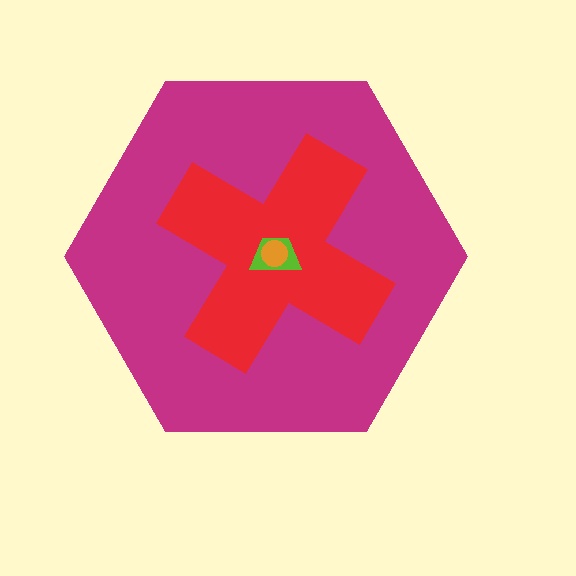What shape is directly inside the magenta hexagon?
The red cross.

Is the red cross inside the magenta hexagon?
Yes.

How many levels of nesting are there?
4.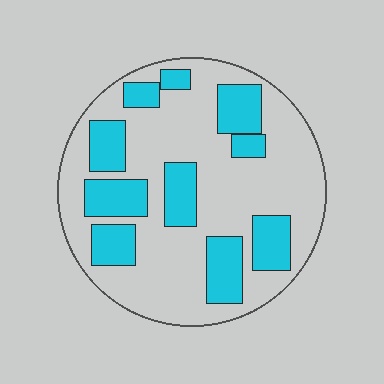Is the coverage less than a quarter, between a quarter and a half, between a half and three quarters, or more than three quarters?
Between a quarter and a half.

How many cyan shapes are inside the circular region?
10.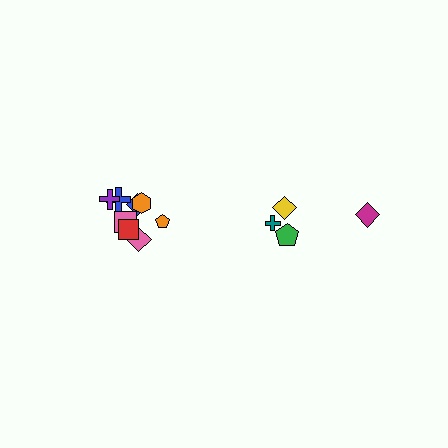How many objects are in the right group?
There are 4 objects.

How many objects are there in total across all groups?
There are 12 objects.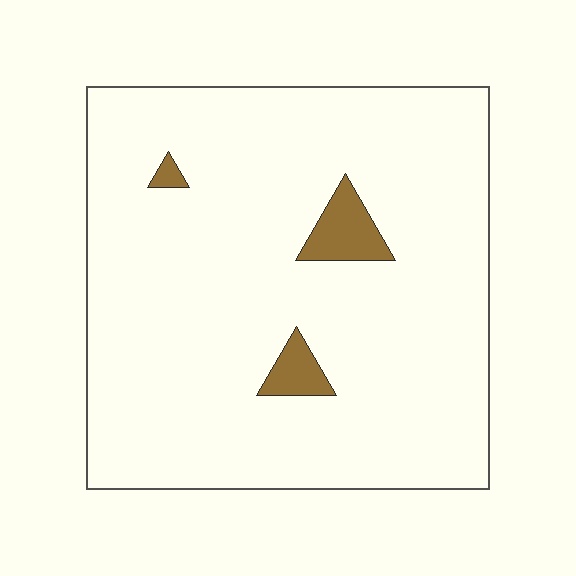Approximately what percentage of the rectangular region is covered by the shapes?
Approximately 5%.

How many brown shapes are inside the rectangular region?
3.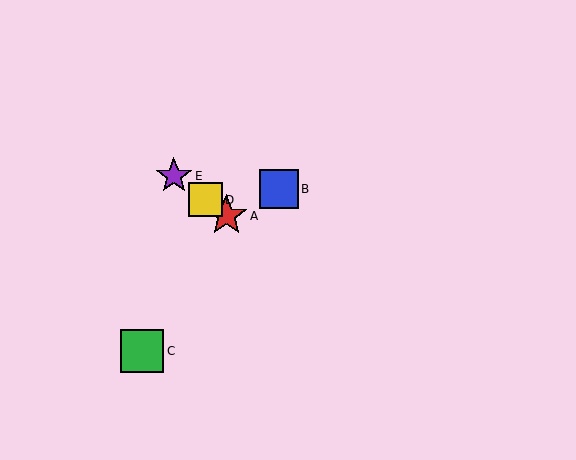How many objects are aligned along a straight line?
3 objects (A, D, E) are aligned along a straight line.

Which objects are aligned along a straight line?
Objects A, D, E are aligned along a straight line.